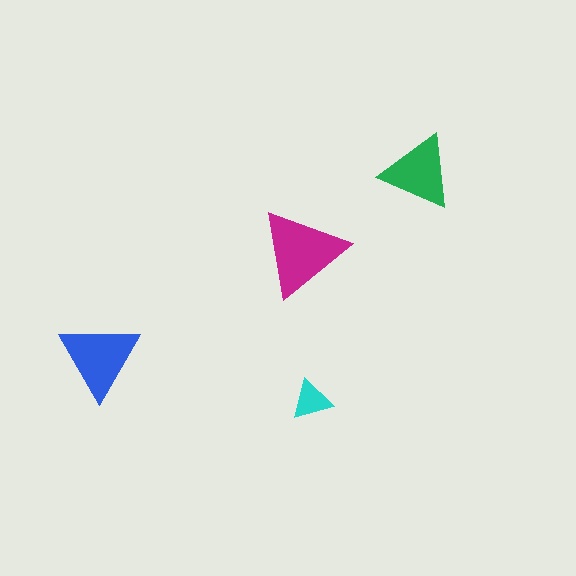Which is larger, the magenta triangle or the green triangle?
The magenta one.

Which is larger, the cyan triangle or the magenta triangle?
The magenta one.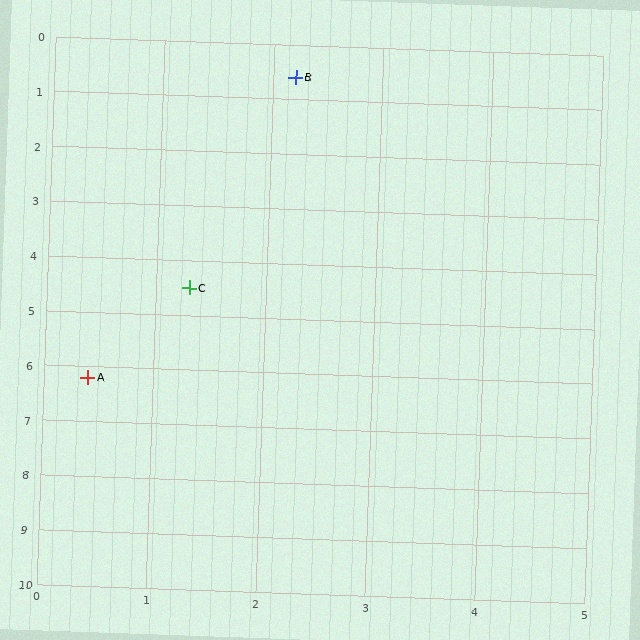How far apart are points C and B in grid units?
Points C and B are about 4.0 grid units apart.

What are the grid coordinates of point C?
Point C is at approximately (1.3, 4.5).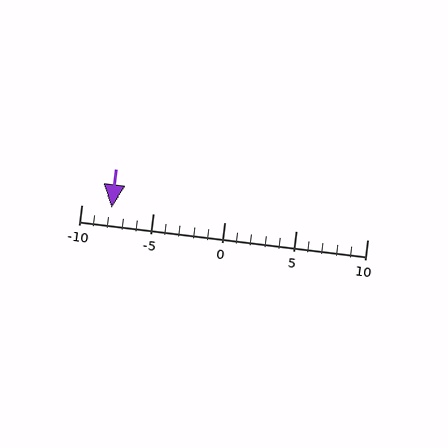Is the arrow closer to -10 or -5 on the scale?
The arrow is closer to -10.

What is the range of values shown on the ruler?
The ruler shows values from -10 to 10.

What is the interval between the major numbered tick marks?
The major tick marks are spaced 5 units apart.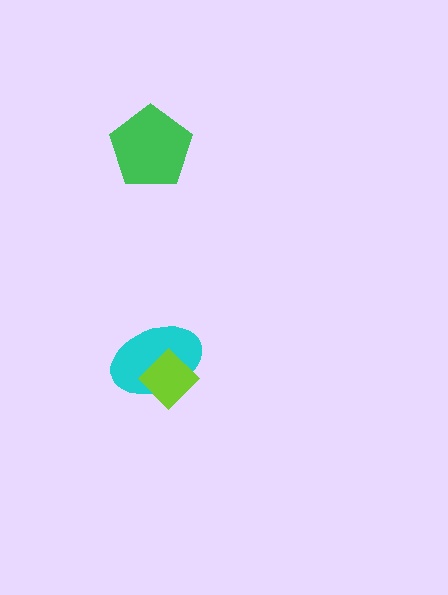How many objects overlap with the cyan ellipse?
1 object overlaps with the cyan ellipse.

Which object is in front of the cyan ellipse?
The lime diamond is in front of the cyan ellipse.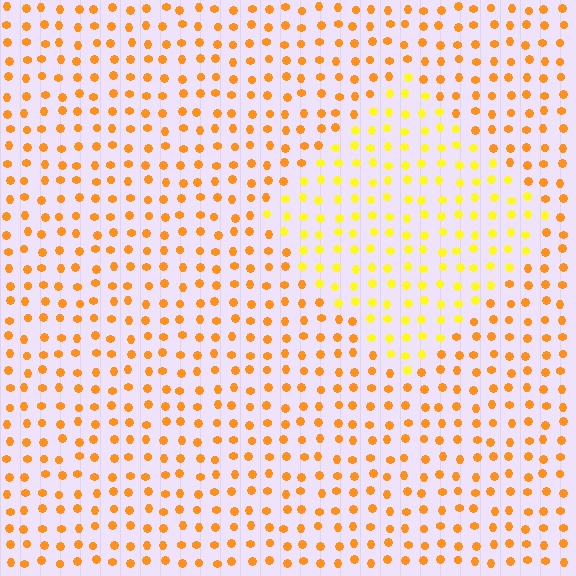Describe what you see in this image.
The image is filled with small orange elements in a uniform arrangement. A diamond-shaped region is visible where the elements are tinted to a slightly different hue, forming a subtle color boundary.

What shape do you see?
I see a diamond.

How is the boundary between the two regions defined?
The boundary is defined purely by a slight shift in hue (about 28 degrees). Spacing, size, and orientation are identical on both sides.